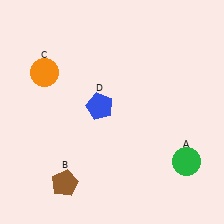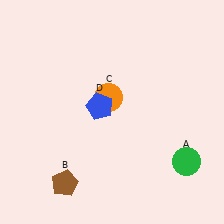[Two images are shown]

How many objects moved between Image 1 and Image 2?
1 object moved between the two images.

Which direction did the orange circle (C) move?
The orange circle (C) moved right.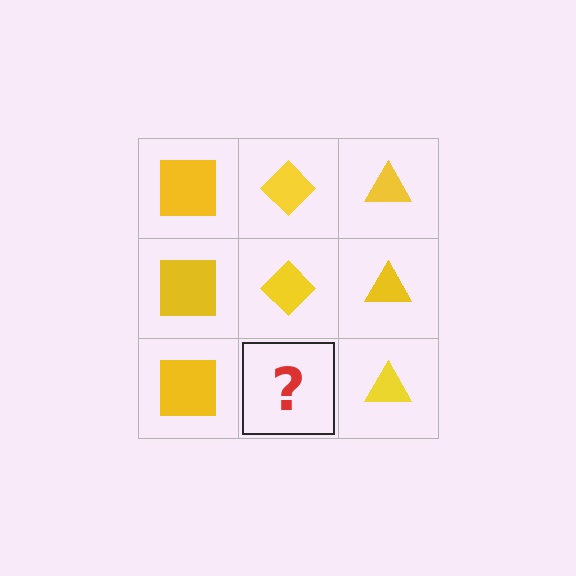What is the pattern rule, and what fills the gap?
The rule is that each column has a consistent shape. The gap should be filled with a yellow diamond.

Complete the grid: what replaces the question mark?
The question mark should be replaced with a yellow diamond.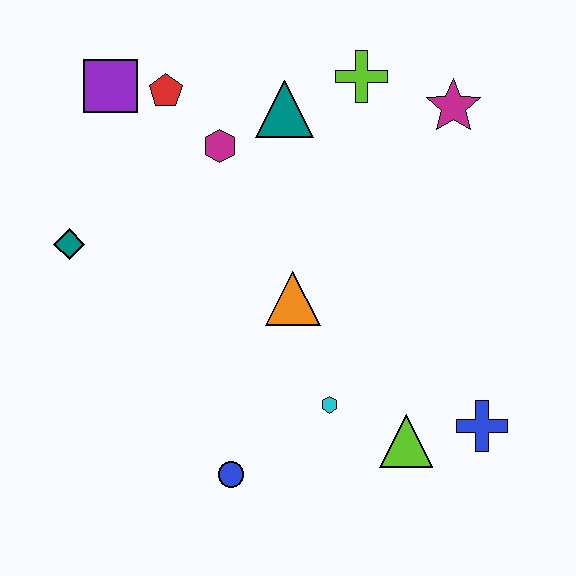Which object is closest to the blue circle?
The cyan hexagon is closest to the blue circle.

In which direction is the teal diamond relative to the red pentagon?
The teal diamond is below the red pentagon.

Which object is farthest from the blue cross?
The purple square is farthest from the blue cross.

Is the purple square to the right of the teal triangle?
No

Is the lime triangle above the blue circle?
Yes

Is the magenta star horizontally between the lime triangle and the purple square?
No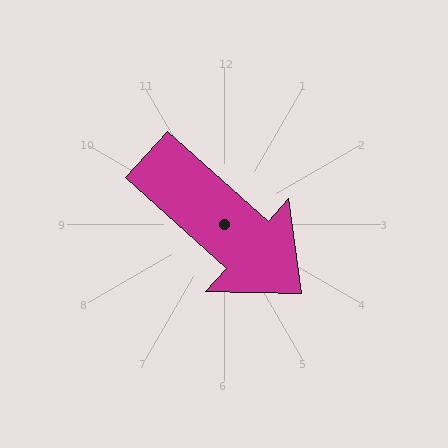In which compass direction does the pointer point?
Southeast.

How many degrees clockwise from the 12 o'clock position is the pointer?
Approximately 132 degrees.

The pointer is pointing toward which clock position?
Roughly 4 o'clock.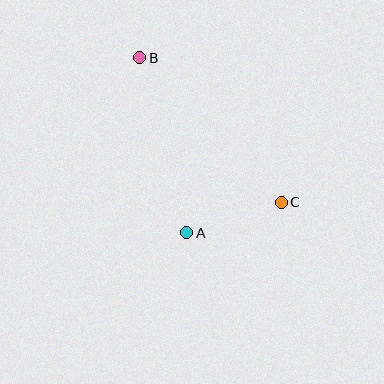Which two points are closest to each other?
Points A and C are closest to each other.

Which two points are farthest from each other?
Points B and C are farthest from each other.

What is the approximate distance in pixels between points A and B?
The distance between A and B is approximately 181 pixels.